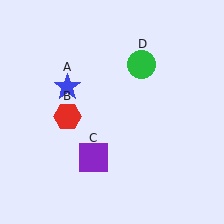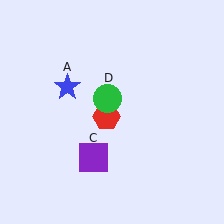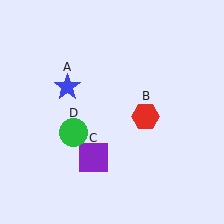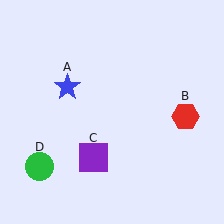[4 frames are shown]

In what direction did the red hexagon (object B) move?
The red hexagon (object B) moved right.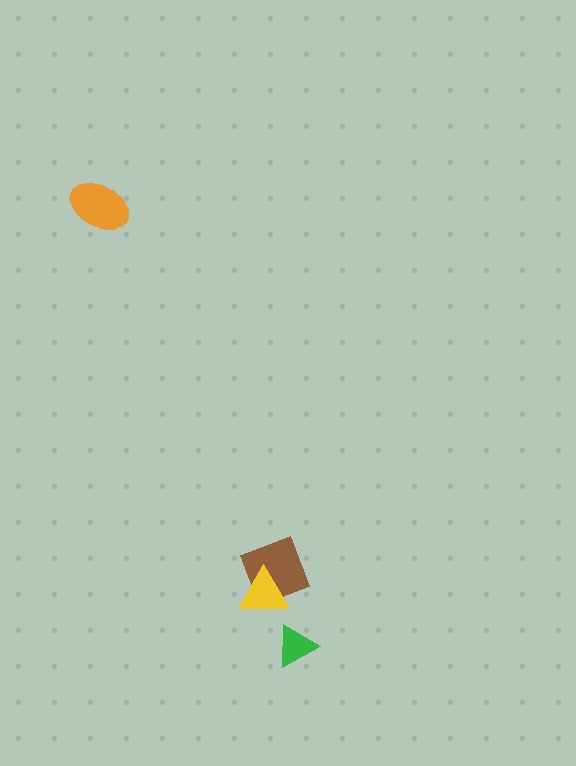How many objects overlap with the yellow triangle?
1 object overlaps with the yellow triangle.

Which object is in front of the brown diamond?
The yellow triangle is in front of the brown diamond.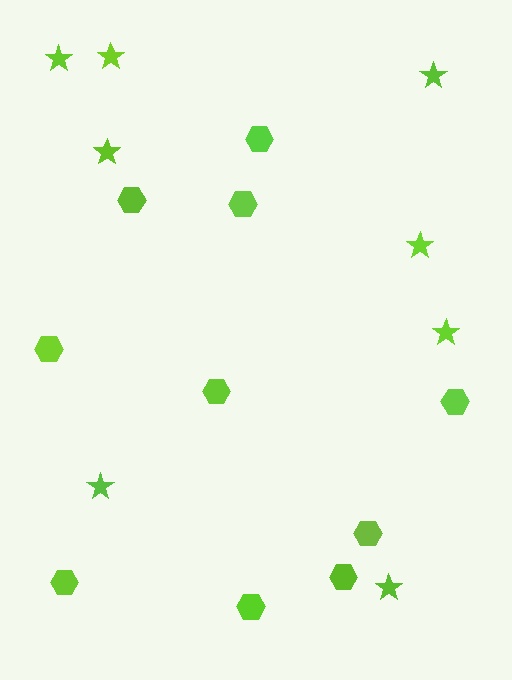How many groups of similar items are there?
There are 2 groups: one group of stars (8) and one group of hexagons (10).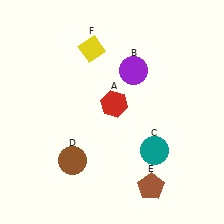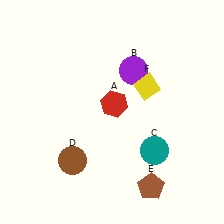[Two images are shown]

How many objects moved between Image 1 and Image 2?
1 object moved between the two images.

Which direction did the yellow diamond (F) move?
The yellow diamond (F) moved right.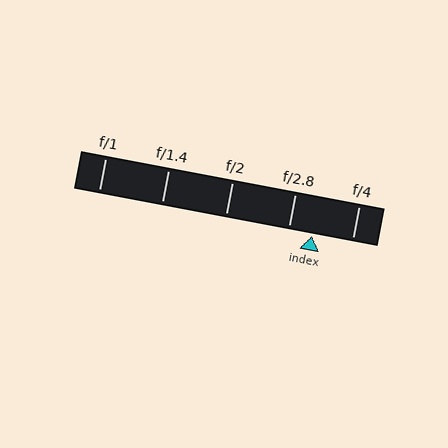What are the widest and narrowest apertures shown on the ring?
The widest aperture shown is f/1 and the narrowest is f/4.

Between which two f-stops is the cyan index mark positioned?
The index mark is between f/2.8 and f/4.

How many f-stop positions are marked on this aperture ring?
There are 5 f-stop positions marked.